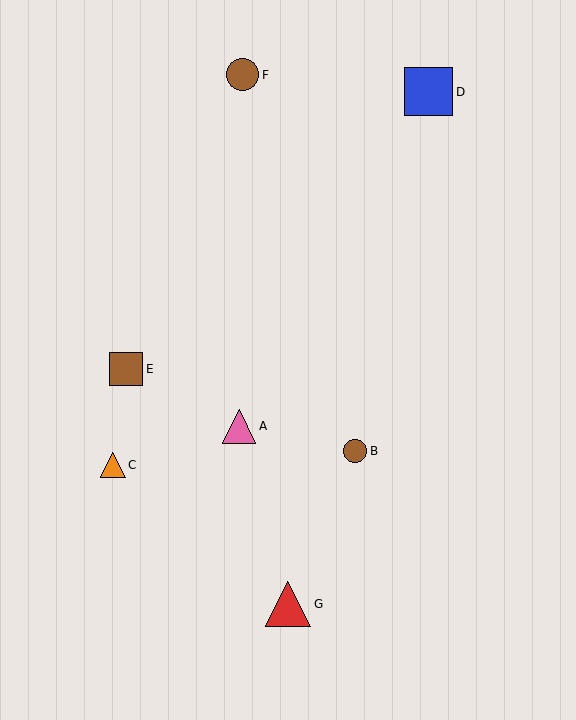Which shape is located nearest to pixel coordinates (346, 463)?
The brown circle (labeled B) at (355, 451) is nearest to that location.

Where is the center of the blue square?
The center of the blue square is at (428, 92).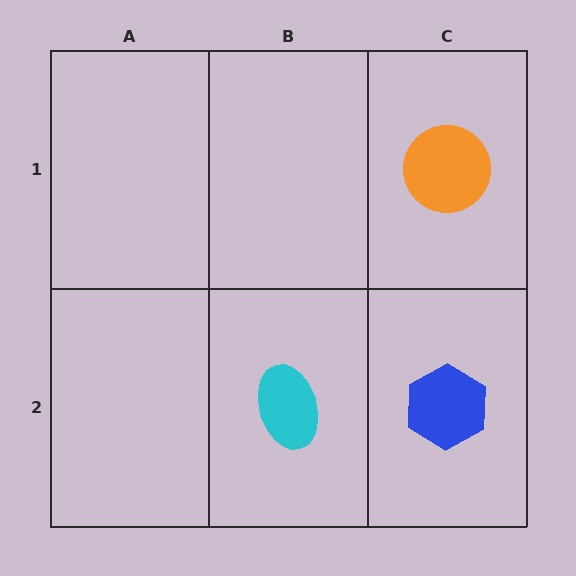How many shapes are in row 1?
1 shape.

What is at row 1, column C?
An orange circle.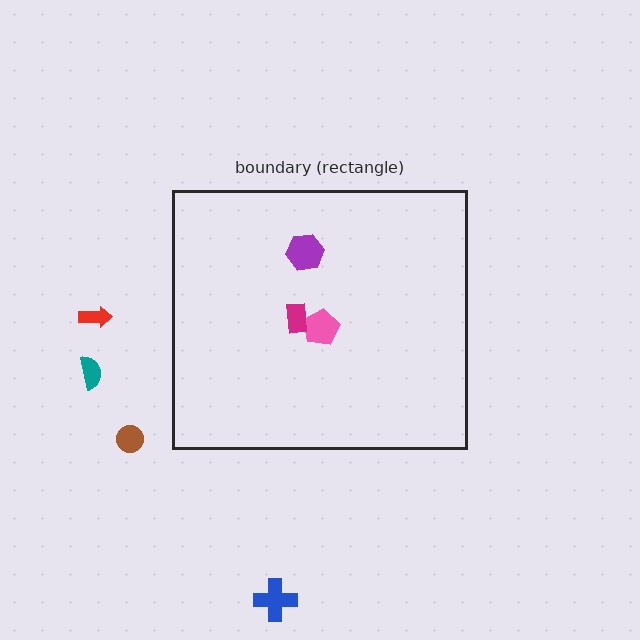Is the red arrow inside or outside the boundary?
Outside.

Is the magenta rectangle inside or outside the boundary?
Inside.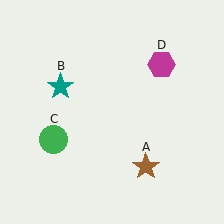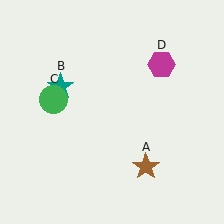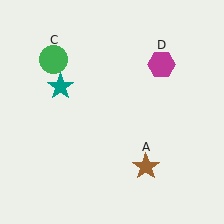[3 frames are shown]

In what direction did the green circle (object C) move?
The green circle (object C) moved up.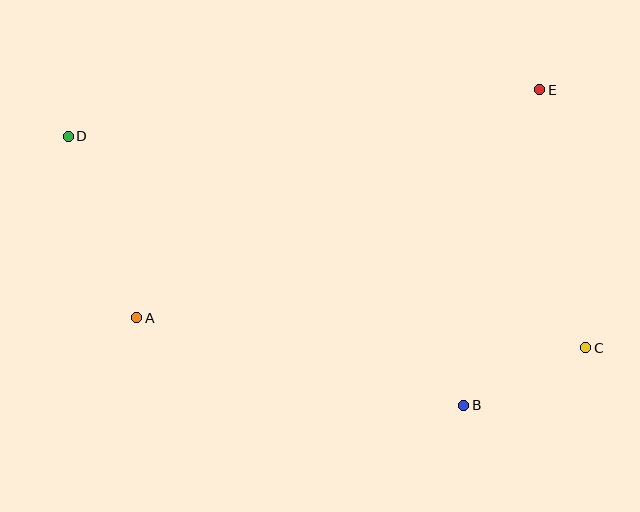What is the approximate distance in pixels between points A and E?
The distance between A and E is approximately 463 pixels.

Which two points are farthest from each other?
Points C and D are farthest from each other.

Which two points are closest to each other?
Points B and C are closest to each other.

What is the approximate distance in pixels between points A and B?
The distance between A and B is approximately 339 pixels.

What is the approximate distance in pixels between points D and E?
The distance between D and E is approximately 474 pixels.